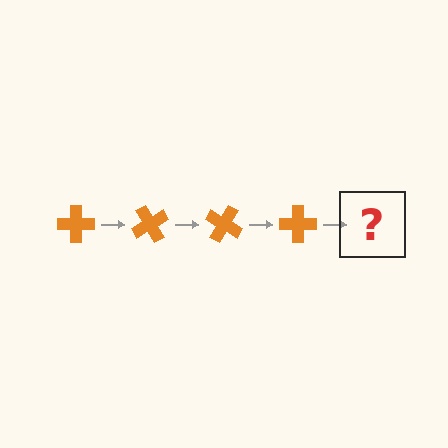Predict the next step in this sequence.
The next step is an orange cross rotated 240 degrees.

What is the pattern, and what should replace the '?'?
The pattern is that the cross rotates 60 degrees each step. The '?' should be an orange cross rotated 240 degrees.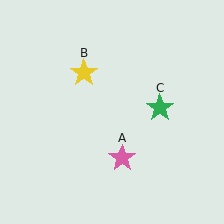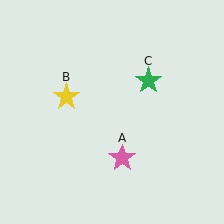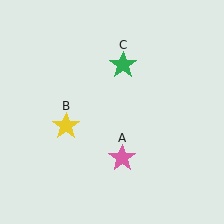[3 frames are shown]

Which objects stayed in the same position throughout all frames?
Pink star (object A) remained stationary.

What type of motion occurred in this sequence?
The yellow star (object B), green star (object C) rotated counterclockwise around the center of the scene.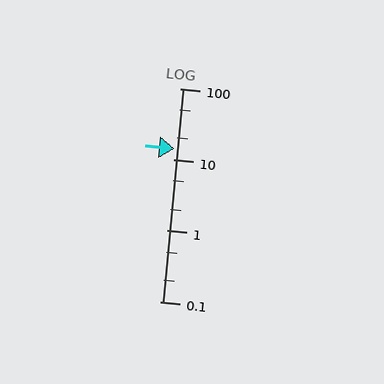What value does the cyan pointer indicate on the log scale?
The pointer indicates approximately 14.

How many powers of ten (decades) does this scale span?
The scale spans 3 decades, from 0.1 to 100.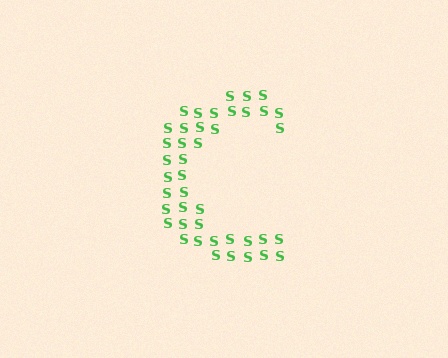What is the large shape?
The large shape is the letter C.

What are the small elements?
The small elements are letter S's.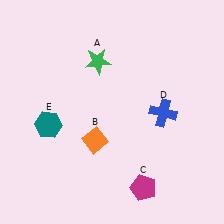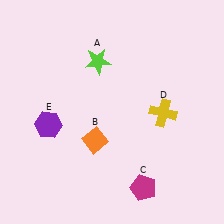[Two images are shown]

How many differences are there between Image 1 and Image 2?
There are 3 differences between the two images.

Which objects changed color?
A changed from green to lime. D changed from blue to yellow. E changed from teal to purple.